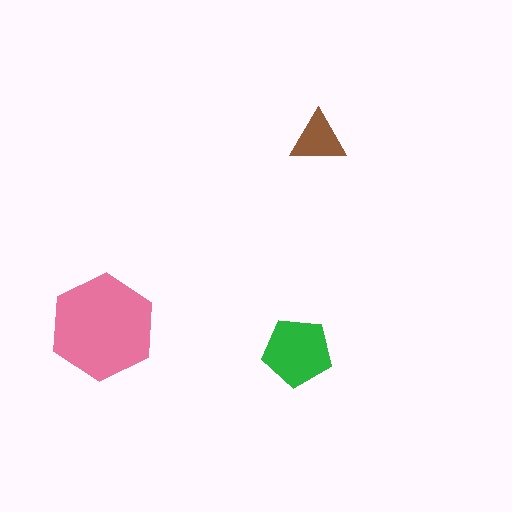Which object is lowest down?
The green pentagon is bottommost.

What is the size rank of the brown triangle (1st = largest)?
3rd.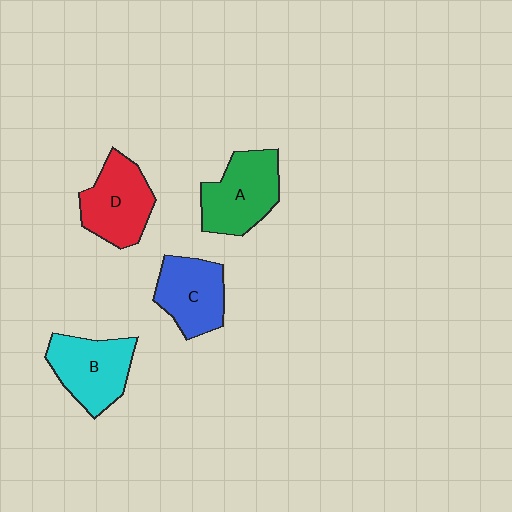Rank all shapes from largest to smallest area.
From largest to smallest: A (green), B (cyan), D (red), C (blue).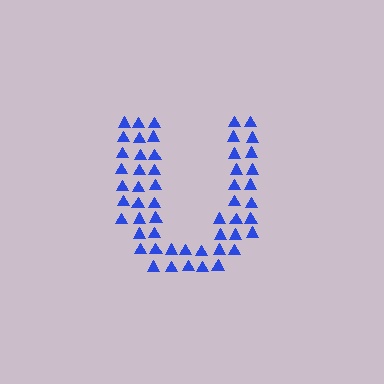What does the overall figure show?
The overall figure shows the letter U.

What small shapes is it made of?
It is made of small triangles.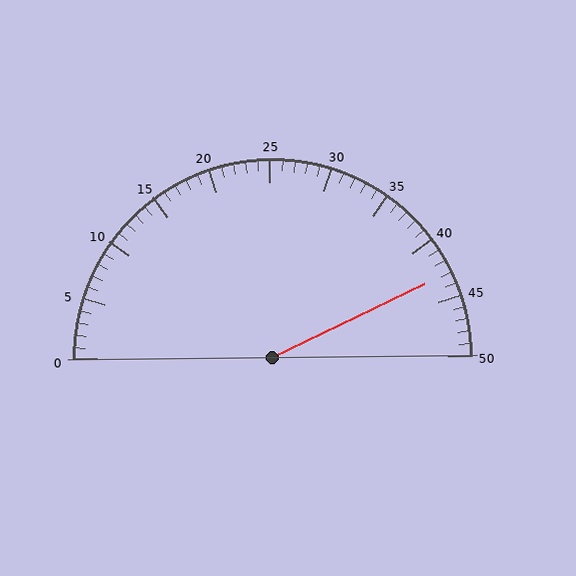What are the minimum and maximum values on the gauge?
The gauge ranges from 0 to 50.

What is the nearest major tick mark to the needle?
The nearest major tick mark is 45.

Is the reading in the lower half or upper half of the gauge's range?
The reading is in the upper half of the range (0 to 50).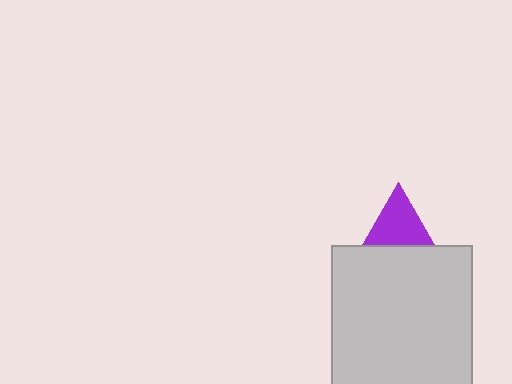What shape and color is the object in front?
The object in front is a light gray square.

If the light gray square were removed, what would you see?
You would see the complete purple triangle.